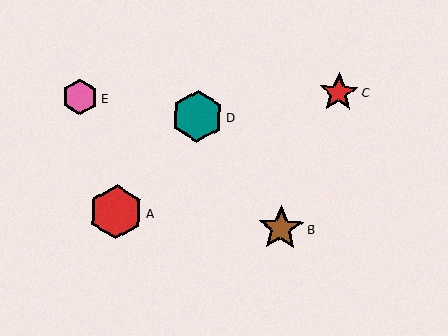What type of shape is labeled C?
Shape C is a red star.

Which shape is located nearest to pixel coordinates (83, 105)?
The pink hexagon (labeled E) at (80, 97) is nearest to that location.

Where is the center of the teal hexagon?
The center of the teal hexagon is at (198, 117).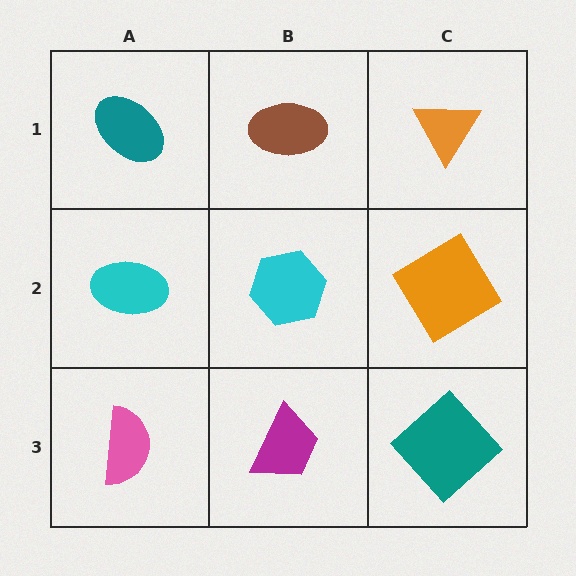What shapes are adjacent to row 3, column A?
A cyan ellipse (row 2, column A), a magenta trapezoid (row 3, column B).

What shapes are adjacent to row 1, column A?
A cyan ellipse (row 2, column A), a brown ellipse (row 1, column B).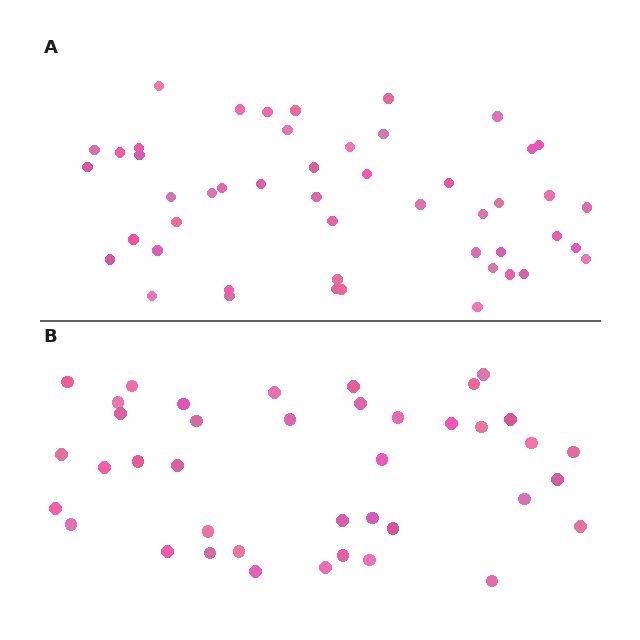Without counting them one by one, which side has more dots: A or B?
Region A (the top region) has more dots.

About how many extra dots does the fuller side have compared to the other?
Region A has roughly 8 or so more dots than region B.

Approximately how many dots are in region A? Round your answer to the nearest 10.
About 50 dots. (The exact count is 49, which rounds to 50.)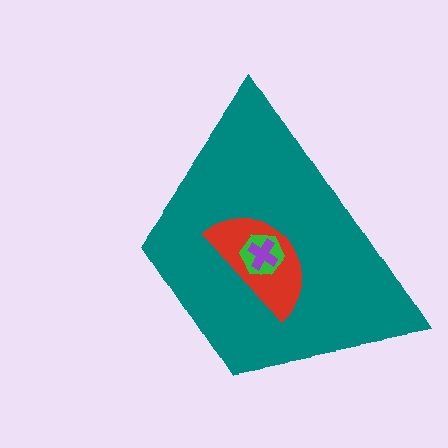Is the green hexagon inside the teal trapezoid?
Yes.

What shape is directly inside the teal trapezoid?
The red semicircle.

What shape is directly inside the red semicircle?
The green hexagon.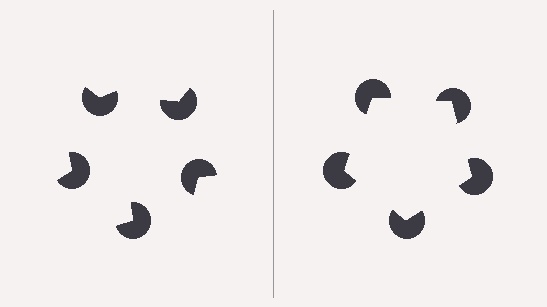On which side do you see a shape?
An illusory pentagon appears on the right side. On the left side the wedge cuts are rotated, so no coherent shape forms.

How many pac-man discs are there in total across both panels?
10 — 5 on each side.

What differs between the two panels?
The pac-man discs are positioned identically on both sides; only the wedge orientations differ. On the right they align to a pentagon; on the left they are misaligned.